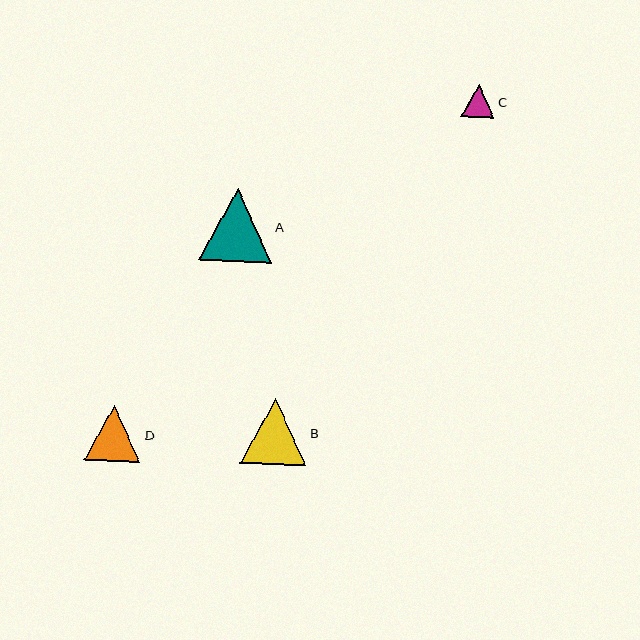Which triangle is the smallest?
Triangle C is the smallest with a size of approximately 33 pixels.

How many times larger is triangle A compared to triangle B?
Triangle A is approximately 1.1 times the size of triangle B.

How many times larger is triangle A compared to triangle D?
Triangle A is approximately 1.3 times the size of triangle D.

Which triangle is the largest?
Triangle A is the largest with a size of approximately 72 pixels.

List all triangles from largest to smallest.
From largest to smallest: A, B, D, C.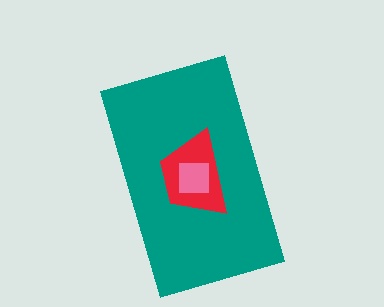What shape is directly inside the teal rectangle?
The red trapezoid.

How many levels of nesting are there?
3.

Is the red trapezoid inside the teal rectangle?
Yes.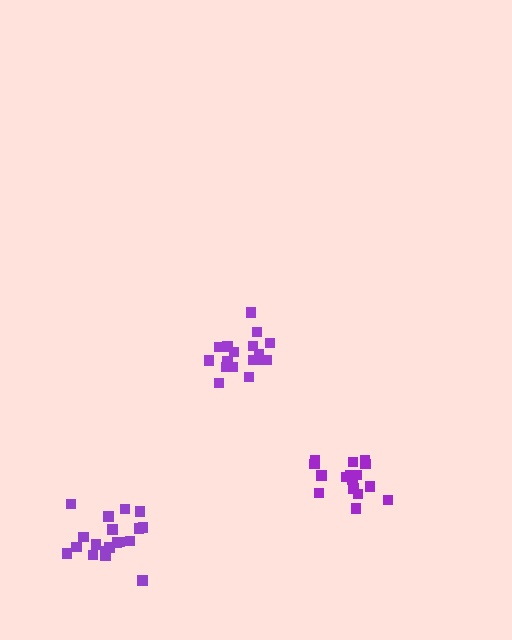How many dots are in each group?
Group 1: 17 dots, Group 2: 16 dots, Group 3: 19 dots (52 total).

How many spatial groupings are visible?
There are 3 spatial groupings.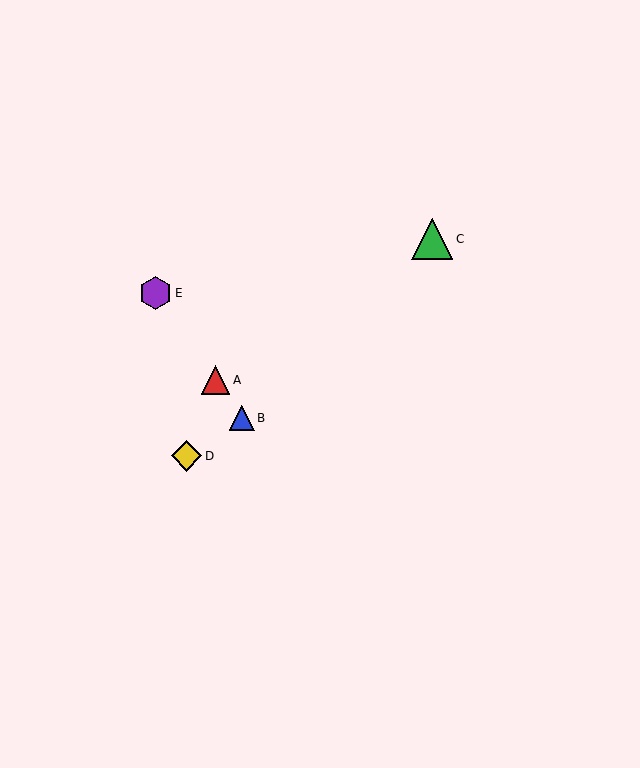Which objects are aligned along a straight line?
Objects A, B, E are aligned along a straight line.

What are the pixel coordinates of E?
Object E is at (156, 293).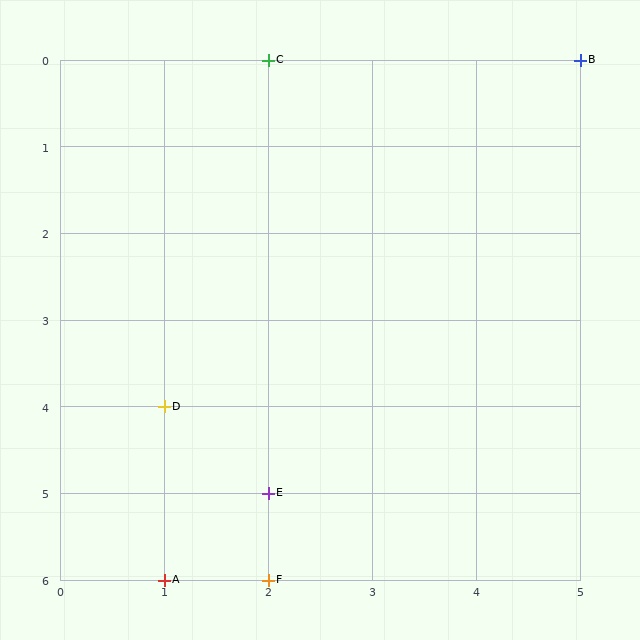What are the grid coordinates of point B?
Point B is at grid coordinates (5, 0).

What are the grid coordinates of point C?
Point C is at grid coordinates (2, 0).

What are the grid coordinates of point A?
Point A is at grid coordinates (1, 6).